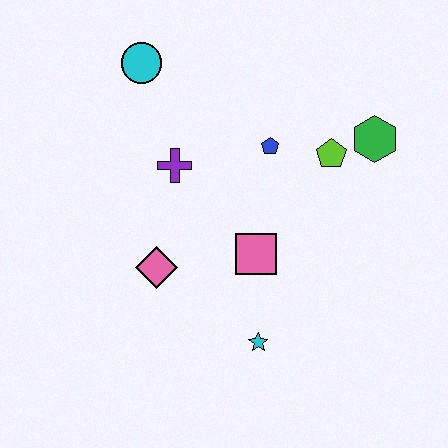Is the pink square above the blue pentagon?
No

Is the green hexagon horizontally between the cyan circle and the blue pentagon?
No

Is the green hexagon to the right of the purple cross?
Yes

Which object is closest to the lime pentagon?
The green hexagon is closest to the lime pentagon.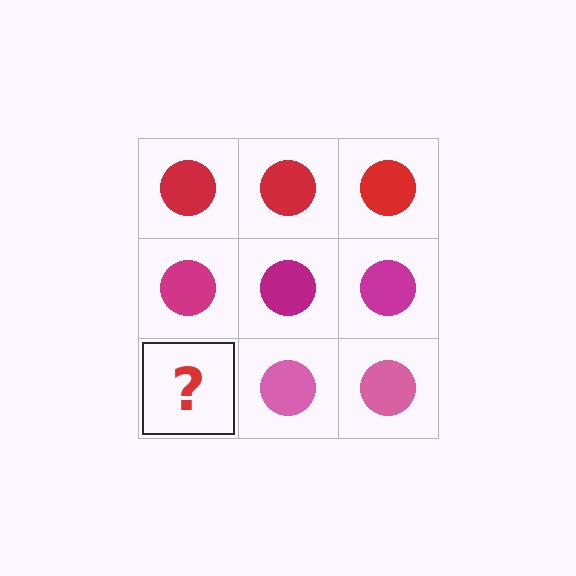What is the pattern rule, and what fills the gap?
The rule is that each row has a consistent color. The gap should be filled with a pink circle.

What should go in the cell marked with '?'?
The missing cell should contain a pink circle.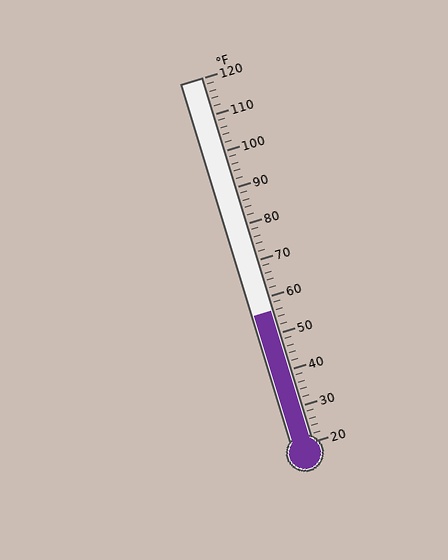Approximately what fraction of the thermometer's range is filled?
The thermometer is filled to approximately 35% of its range.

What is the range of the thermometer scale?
The thermometer scale ranges from 20°F to 120°F.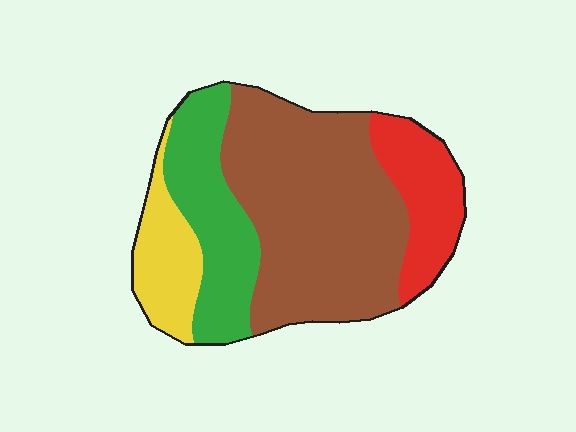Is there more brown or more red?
Brown.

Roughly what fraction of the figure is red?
Red covers about 15% of the figure.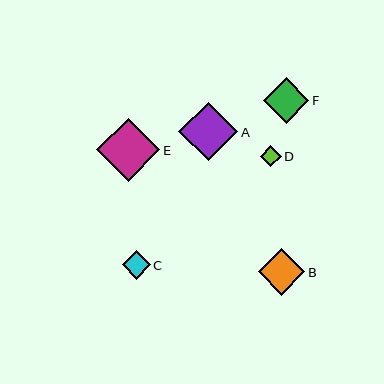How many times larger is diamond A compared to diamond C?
Diamond A is approximately 2.1 times the size of diamond C.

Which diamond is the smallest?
Diamond D is the smallest with a size of approximately 21 pixels.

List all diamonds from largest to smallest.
From largest to smallest: E, A, B, F, C, D.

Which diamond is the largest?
Diamond E is the largest with a size of approximately 63 pixels.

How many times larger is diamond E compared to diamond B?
Diamond E is approximately 1.3 times the size of diamond B.